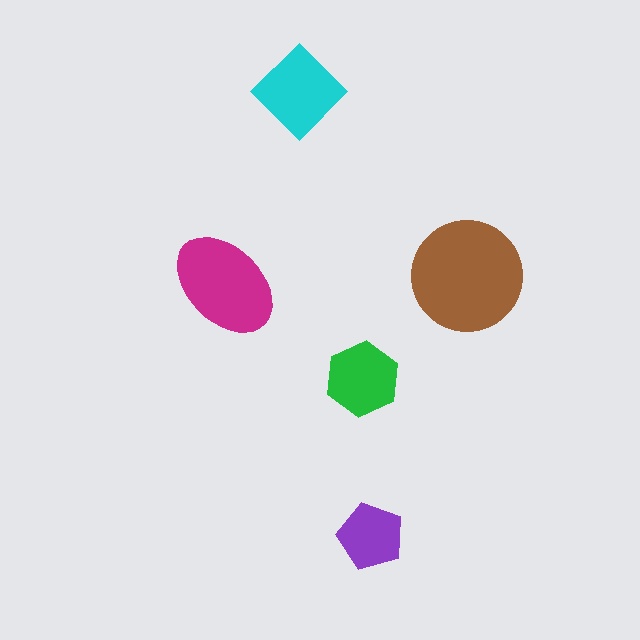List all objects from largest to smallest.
The brown circle, the magenta ellipse, the cyan diamond, the green hexagon, the purple pentagon.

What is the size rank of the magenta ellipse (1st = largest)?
2nd.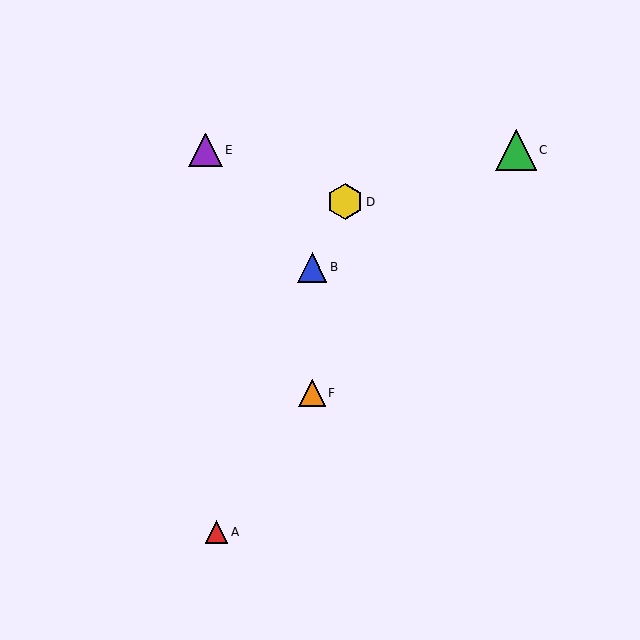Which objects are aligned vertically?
Objects B, F are aligned vertically.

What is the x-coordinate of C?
Object C is at x≈516.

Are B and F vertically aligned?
Yes, both are at x≈312.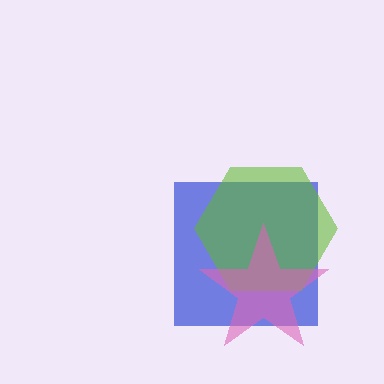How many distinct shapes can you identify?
There are 3 distinct shapes: a blue square, a lime hexagon, a pink star.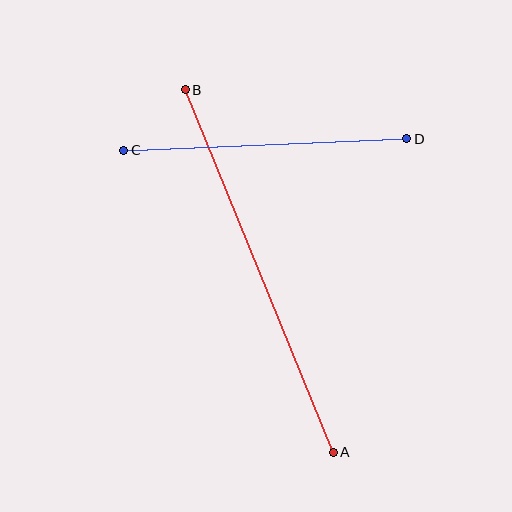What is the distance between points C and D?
The distance is approximately 283 pixels.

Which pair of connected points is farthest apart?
Points A and B are farthest apart.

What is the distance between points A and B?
The distance is approximately 391 pixels.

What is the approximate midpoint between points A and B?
The midpoint is at approximately (259, 271) pixels.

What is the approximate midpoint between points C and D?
The midpoint is at approximately (265, 145) pixels.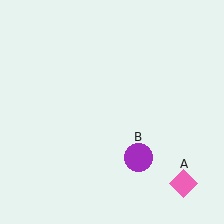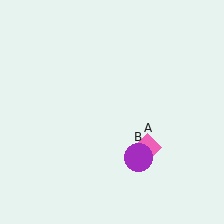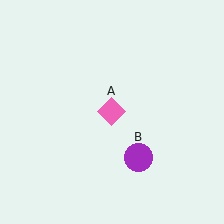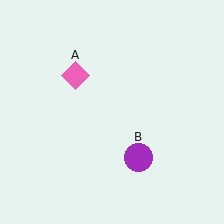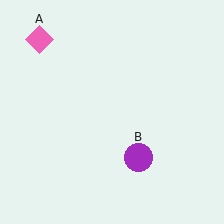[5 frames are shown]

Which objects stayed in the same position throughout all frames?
Purple circle (object B) remained stationary.